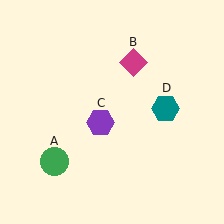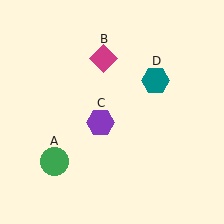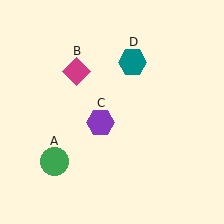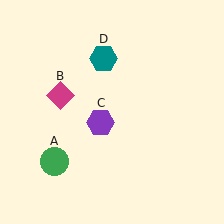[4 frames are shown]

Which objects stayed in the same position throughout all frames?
Green circle (object A) and purple hexagon (object C) remained stationary.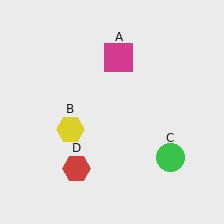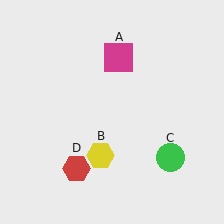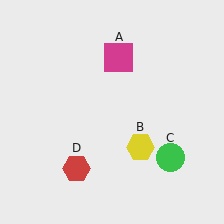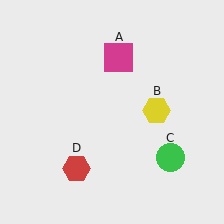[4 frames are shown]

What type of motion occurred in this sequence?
The yellow hexagon (object B) rotated counterclockwise around the center of the scene.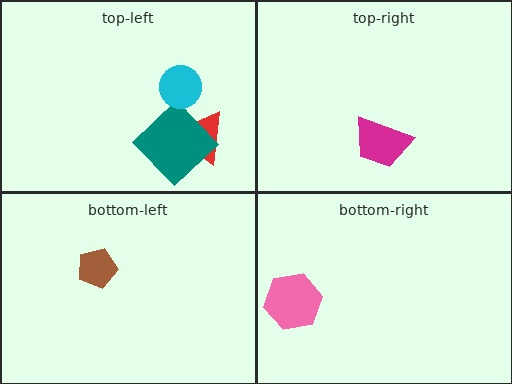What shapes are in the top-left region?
The red triangle, the teal diamond, the cyan circle.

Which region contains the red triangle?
The top-left region.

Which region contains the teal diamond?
The top-left region.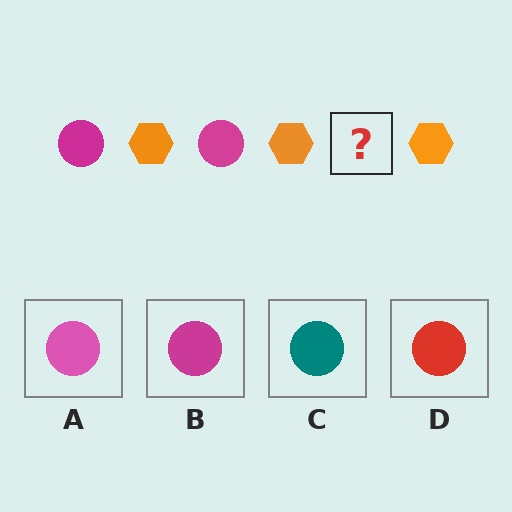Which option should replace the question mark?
Option B.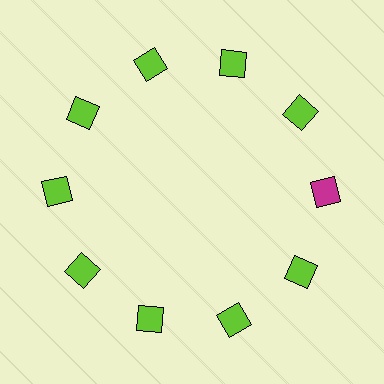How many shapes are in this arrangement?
There are 10 shapes arranged in a ring pattern.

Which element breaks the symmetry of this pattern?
The magenta square at roughly the 3 o'clock position breaks the symmetry. All other shapes are lime squares.